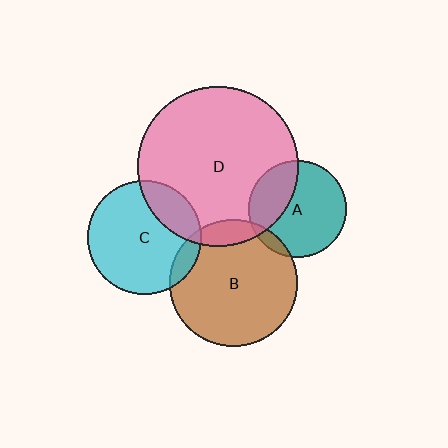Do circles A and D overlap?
Yes.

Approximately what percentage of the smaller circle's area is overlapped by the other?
Approximately 30%.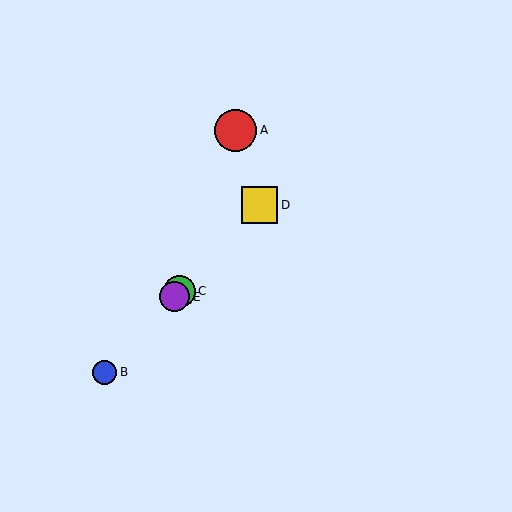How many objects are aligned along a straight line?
4 objects (B, C, D, E) are aligned along a straight line.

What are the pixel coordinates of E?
Object E is at (175, 297).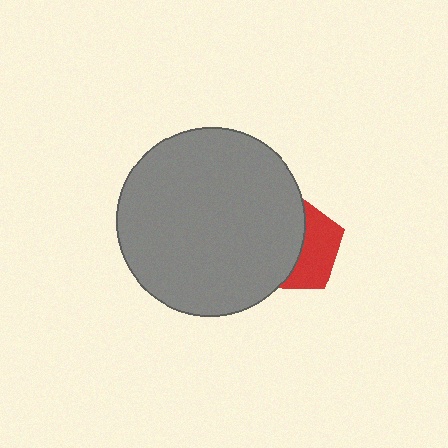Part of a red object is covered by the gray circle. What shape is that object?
It is a pentagon.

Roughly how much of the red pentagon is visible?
A small part of it is visible (roughly 43%).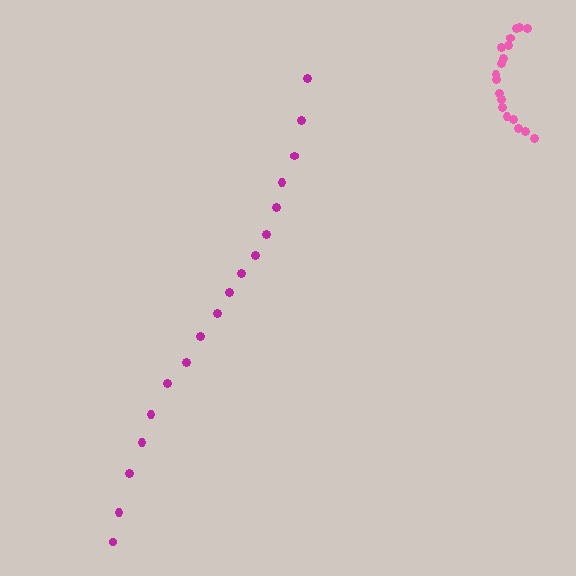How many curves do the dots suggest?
There are 2 distinct paths.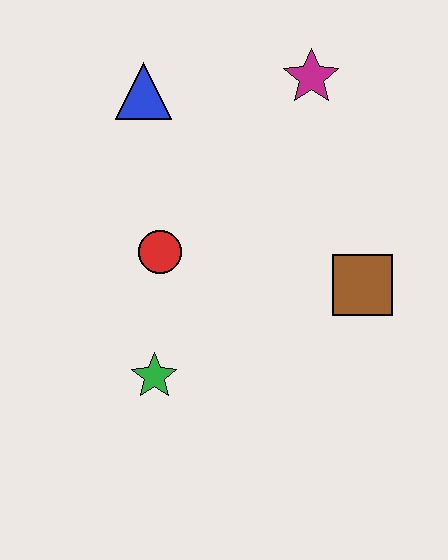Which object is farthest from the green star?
The magenta star is farthest from the green star.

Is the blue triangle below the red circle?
No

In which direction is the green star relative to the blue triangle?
The green star is below the blue triangle.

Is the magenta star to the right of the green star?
Yes